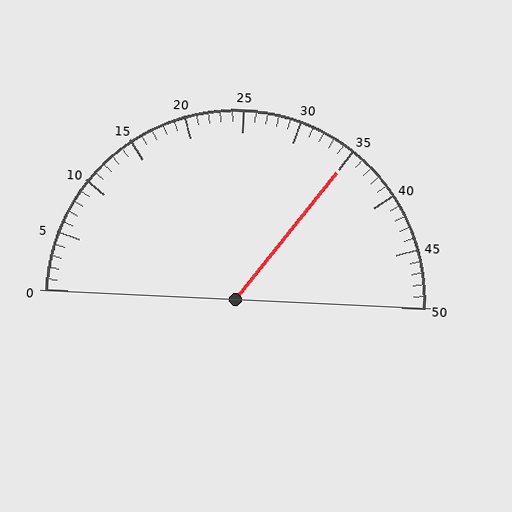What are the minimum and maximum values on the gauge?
The gauge ranges from 0 to 50.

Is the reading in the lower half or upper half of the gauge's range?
The reading is in the upper half of the range (0 to 50).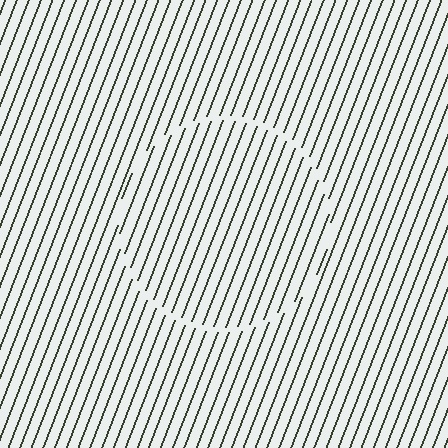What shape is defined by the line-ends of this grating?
An illusory circle. The interior of the shape contains the same grating, shifted by half a period — the contour is defined by the phase discontinuity where line-ends from the inner and outer gratings abut.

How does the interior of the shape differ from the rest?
The interior of the shape contains the same grating, shifted by half a period — the contour is defined by the phase discontinuity where line-ends from the inner and outer gratings abut.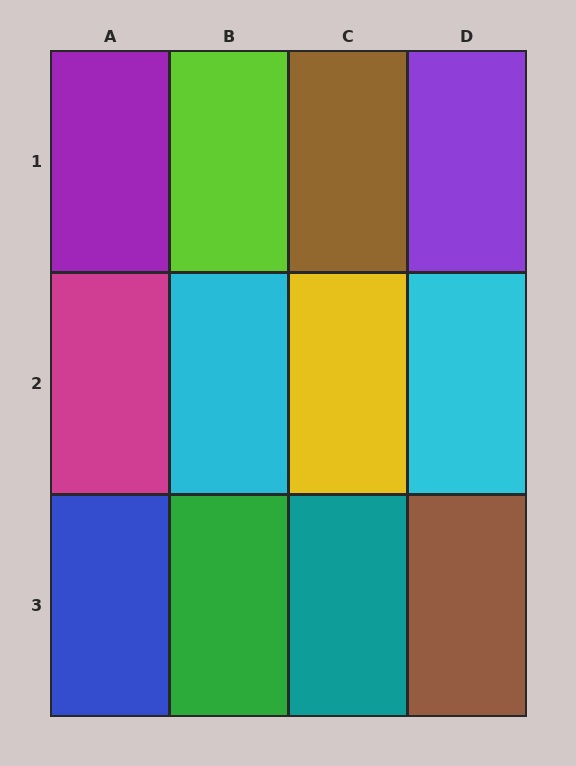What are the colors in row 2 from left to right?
Magenta, cyan, yellow, cyan.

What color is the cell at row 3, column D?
Brown.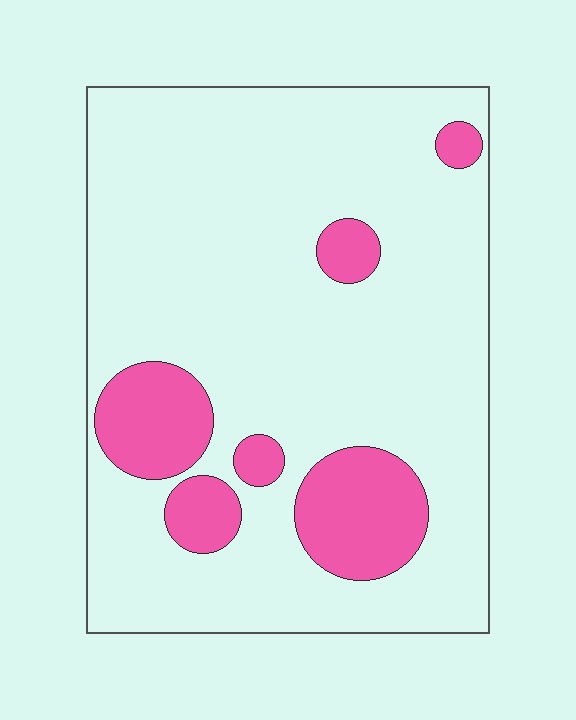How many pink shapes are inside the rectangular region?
6.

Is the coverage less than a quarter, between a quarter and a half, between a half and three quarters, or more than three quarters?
Less than a quarter.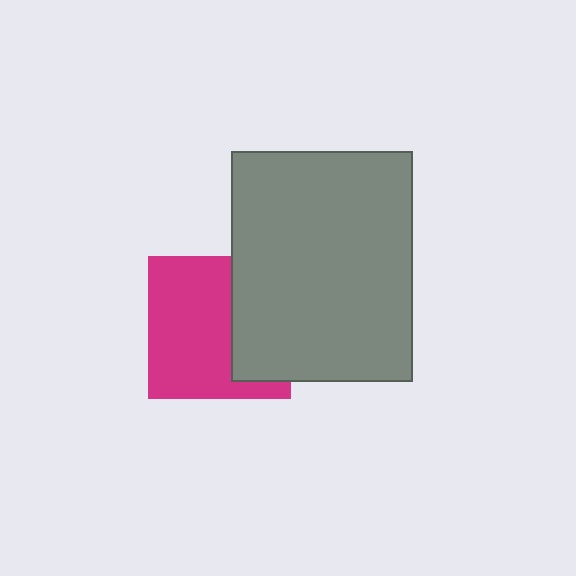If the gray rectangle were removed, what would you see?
You would see the complete magenta square.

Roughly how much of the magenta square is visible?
About half of it is visible (roughly 64%).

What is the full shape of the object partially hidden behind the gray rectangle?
The partially hidden object is a magenta square.